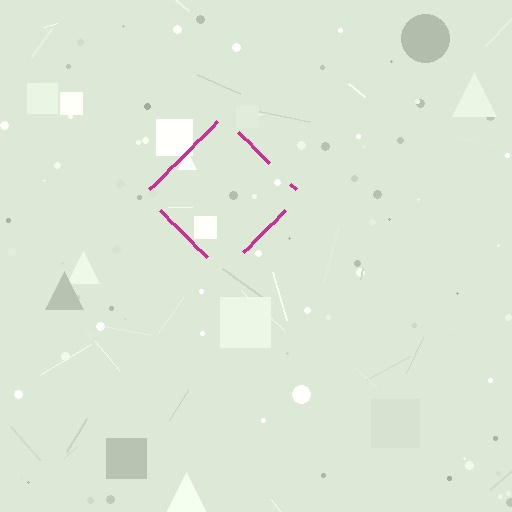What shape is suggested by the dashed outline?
The dashed outline suggests a diamond.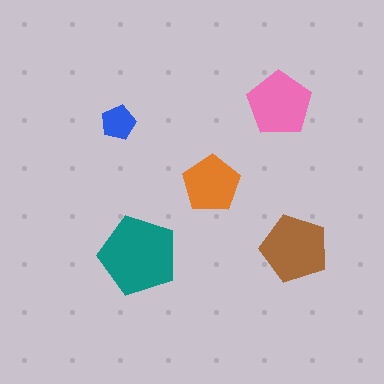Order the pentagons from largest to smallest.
the teal one, the brown one, the pink one, the orange one, the blue one.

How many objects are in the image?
There are 5 objects in the image.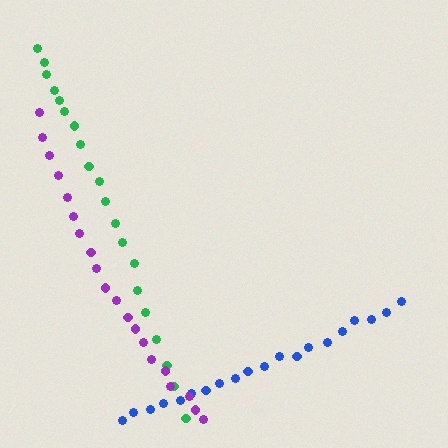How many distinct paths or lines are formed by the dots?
There are 3 distinct paths.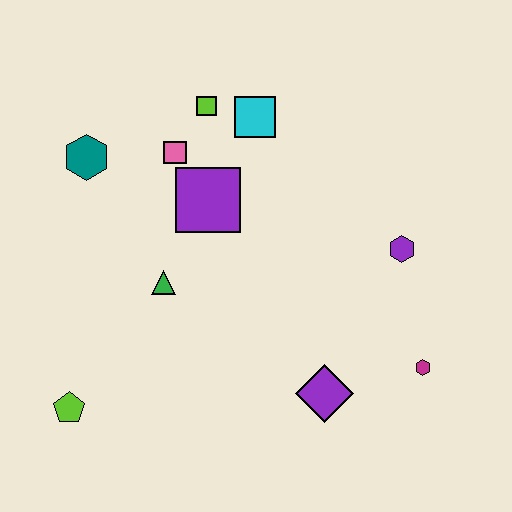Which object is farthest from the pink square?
The magenta hexagon is farthest from the pink square.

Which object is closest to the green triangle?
The purple square is closest to the green triangle.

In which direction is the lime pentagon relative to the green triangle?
The lime pentagon is below the green triangle.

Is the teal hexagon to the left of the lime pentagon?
No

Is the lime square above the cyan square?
Yes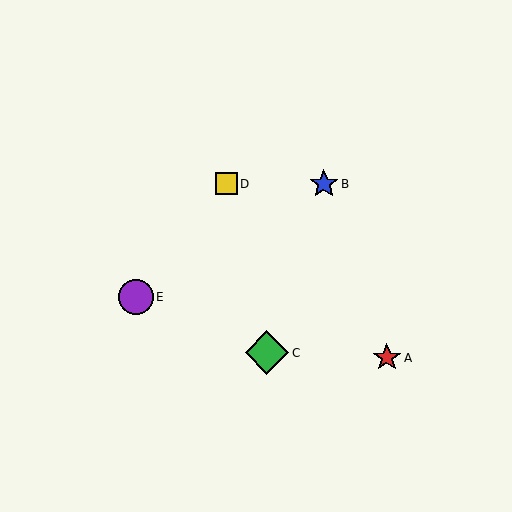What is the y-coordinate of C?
Object C is at y≈353.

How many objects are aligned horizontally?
2 objects (B, D) are aligned horizontally.